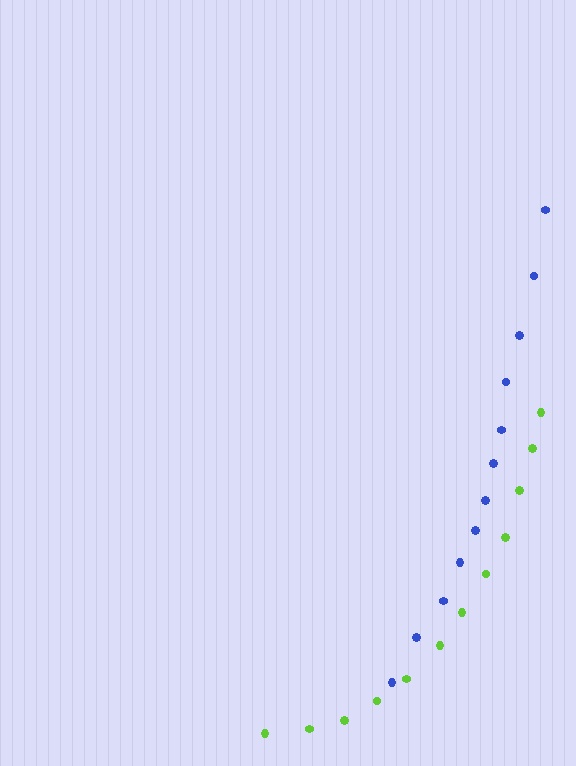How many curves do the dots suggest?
There are 2 distinct paths.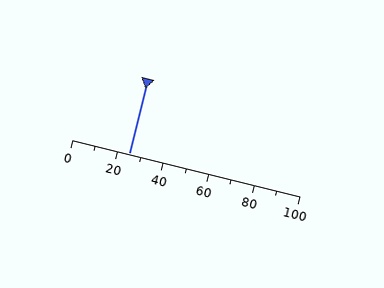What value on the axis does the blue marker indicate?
The marker indicates approximately 25.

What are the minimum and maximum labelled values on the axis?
The axis runs from 0 to 100.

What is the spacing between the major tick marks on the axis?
The major ticks are spaced 20 apart.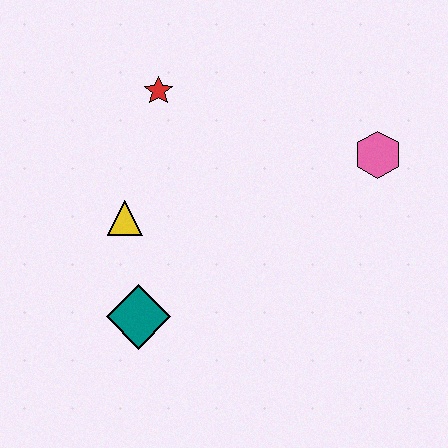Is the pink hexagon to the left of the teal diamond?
No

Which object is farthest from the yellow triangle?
The pink hexagon is farthest from the yellow triangle.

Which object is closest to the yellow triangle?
The teal diamond is closest to the yellow triangle.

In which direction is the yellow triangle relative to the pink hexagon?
The yellow triangle is to the left of the pink hexagon.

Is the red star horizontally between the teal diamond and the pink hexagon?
Yes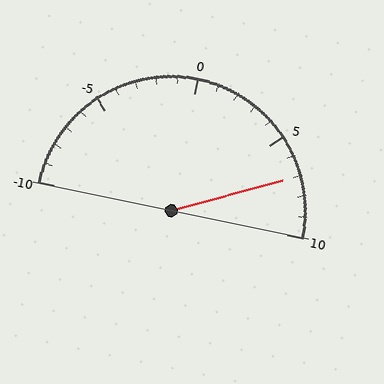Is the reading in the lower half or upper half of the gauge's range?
The reading is in the upper half of the range (-10 to 10).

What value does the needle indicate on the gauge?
The needle indicates approximately 7.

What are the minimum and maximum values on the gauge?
The gauge ranges from -10 to 10.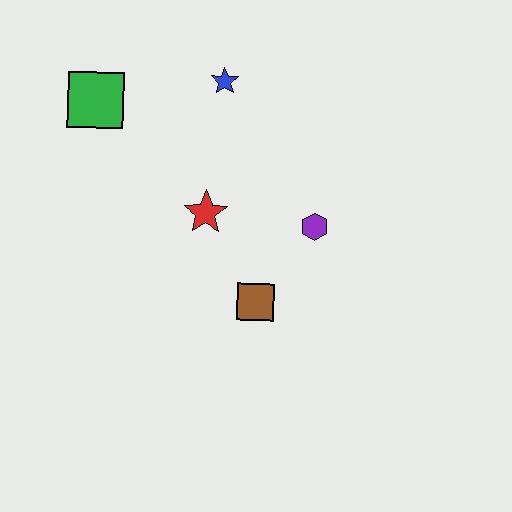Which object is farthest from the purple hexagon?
The green square is farthest from the purple hexagon.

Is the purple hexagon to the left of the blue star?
No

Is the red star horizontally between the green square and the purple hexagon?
Yes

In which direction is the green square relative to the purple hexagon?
The green square is to the left of the purple hexagon.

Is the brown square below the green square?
Yes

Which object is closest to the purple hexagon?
The brown square is closest to the purple hexagon.